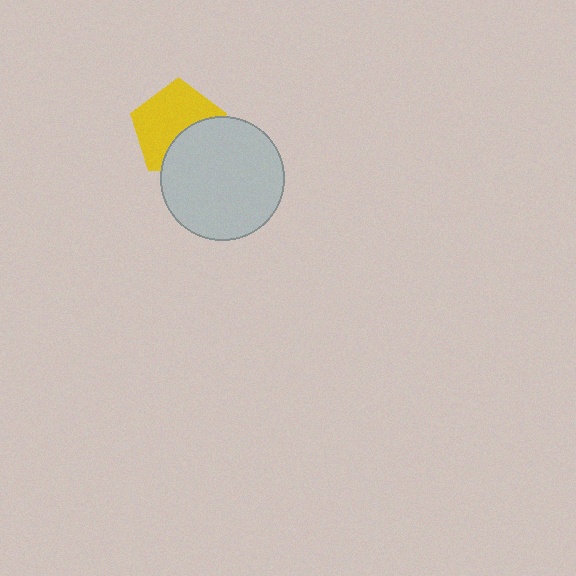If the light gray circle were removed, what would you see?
You would see the complete yellow pentagon.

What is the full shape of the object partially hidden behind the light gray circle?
The partially hidden object is a yellow pentagon.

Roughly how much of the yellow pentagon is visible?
About half of it is visible (roughly 63%).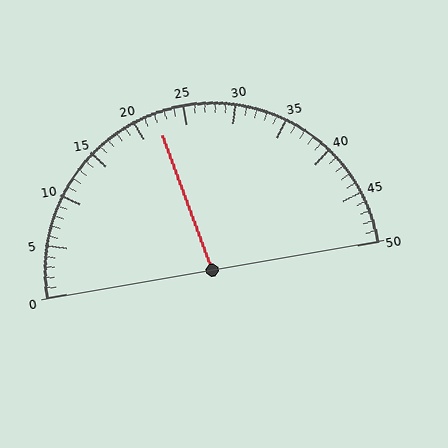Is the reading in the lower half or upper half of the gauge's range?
The reading is in the lower half of the range (0 to 50).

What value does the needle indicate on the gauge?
The needle indicates approximately 22.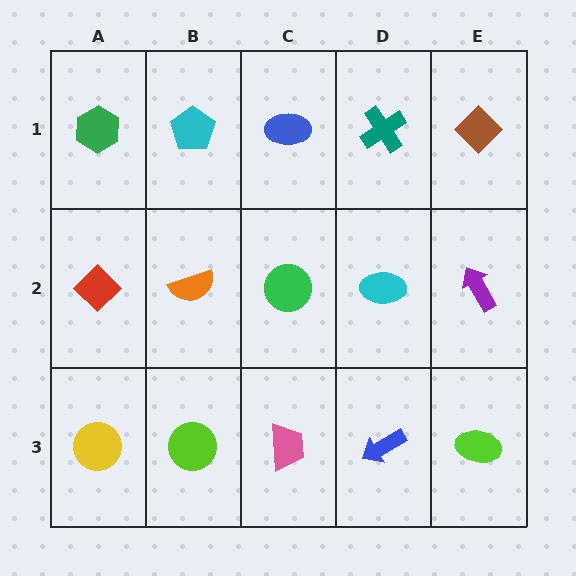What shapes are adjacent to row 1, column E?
A purple arrow (row 2, column E), a teal cross (row 1, column D).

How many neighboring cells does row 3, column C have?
3.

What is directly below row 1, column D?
A cyan ellipse.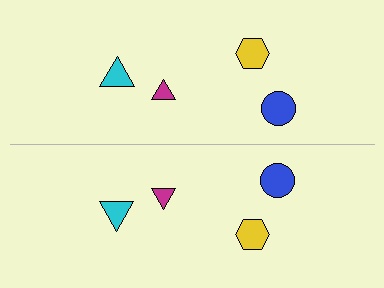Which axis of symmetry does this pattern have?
The pattern has a horizontal axis of symmetry running through the center of the image.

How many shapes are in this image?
There are 8 shapes in this image.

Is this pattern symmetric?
Yes, this pattern has bilateral (reflection) symmetry.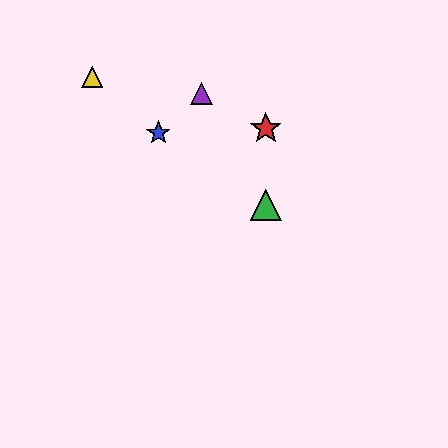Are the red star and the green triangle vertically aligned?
Yes, both are at x≈266.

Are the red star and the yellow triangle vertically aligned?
No, the red star is at x≈266 and the yellow triangle is at x≈92.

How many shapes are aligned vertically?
2 shapes (the red star, the green triangle) are aligned vertically.